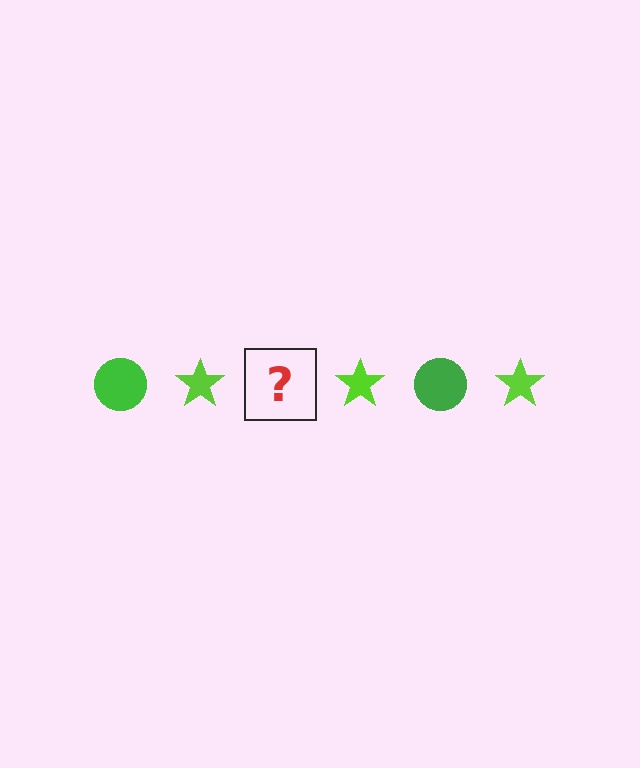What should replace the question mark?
The question mark should be replaced with a green circle.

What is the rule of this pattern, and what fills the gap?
The rule is that the pattern alternates between green circle and lime star. The gap should be filled with a green circle.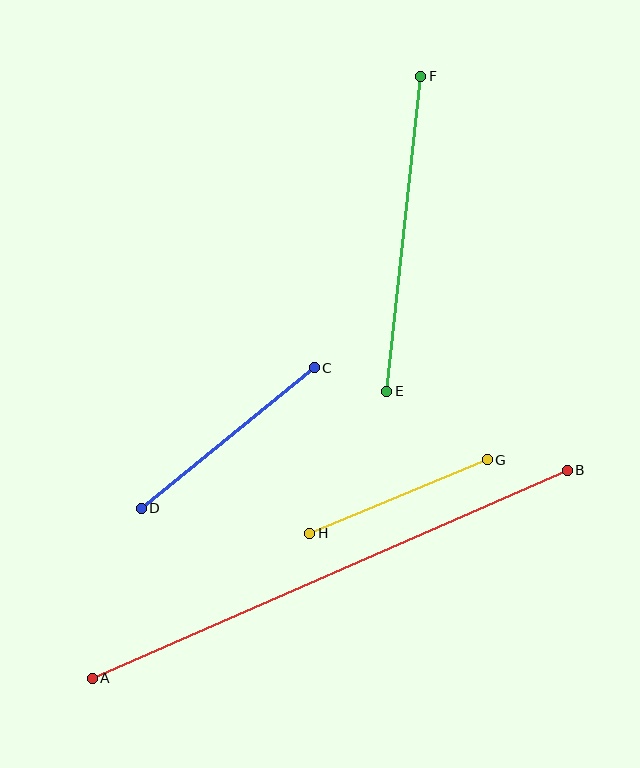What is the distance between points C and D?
The distance is approximately 223 pixels.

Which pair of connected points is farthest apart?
Points A and B are farthest apart.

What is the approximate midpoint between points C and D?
The midpoint is at approximately (228, 438) pixels.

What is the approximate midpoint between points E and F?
The midpoint is at approximately (404, 234) pixels.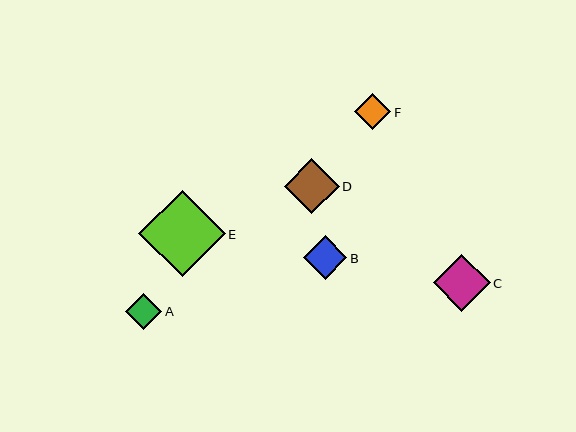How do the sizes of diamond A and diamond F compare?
Diamond A and diamond F are approximately the same size.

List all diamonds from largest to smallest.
From largest to smallest: E, C, D, B, A, F.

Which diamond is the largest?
Diamond E is the largest with a size of approximately 86 pixels.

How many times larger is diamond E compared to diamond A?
Diamond E is approximately 2.4 times the size of diamond A.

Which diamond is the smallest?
Diamond F is the smallest with a size of approximately 36 pixels.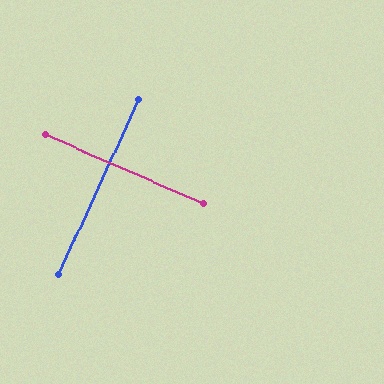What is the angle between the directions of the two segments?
Approximately 89 degrees.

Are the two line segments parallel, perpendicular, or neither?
Perpendicular — they meet at approximately 89°.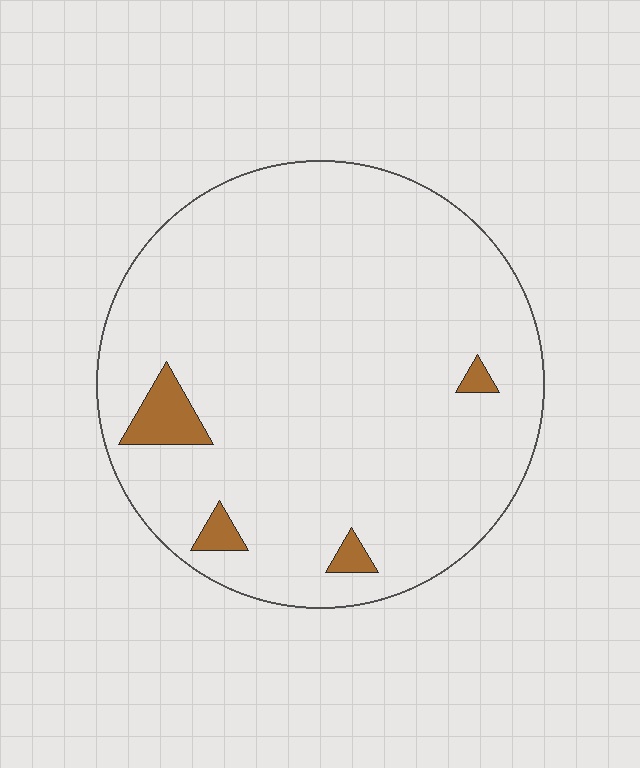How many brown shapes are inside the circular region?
4.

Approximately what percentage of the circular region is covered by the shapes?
Approximately 5%.